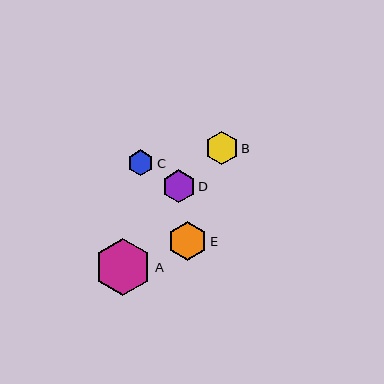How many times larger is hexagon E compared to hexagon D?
Hexagon E is approximately 1.2 times the size of hexagon D.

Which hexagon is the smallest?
Hexagon C is the smallest with a size of approximately 26 pixels.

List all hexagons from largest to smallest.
From largest to smallest: A, E, B, D, C.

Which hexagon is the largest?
Hexagon A is the largest with a size of approximately 57 pixels.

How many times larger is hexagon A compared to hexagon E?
Hexagon A is approximately 1.5 times the size of hexagon E.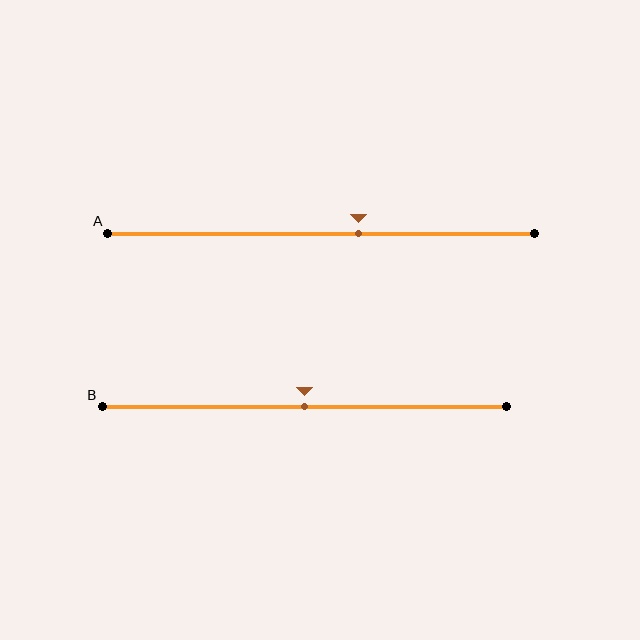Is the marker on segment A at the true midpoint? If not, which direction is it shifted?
No, the marker on segment A is shifted to the right by about 9% of the segment length.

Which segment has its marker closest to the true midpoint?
Segment B has its marker closest to the true midpoint.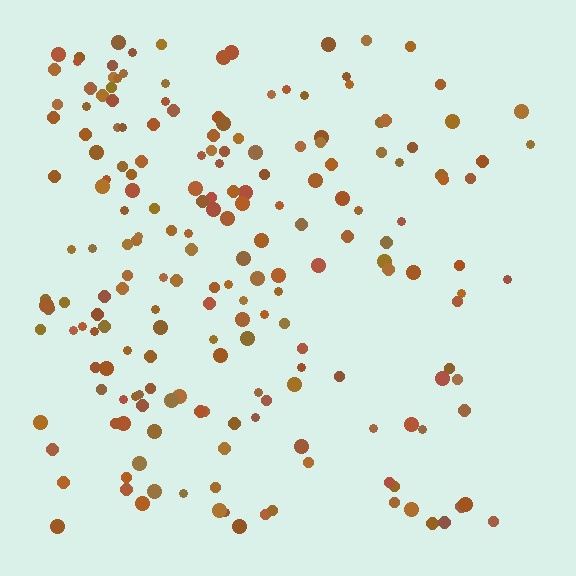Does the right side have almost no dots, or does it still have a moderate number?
Still a moderate number, just noticeably fewer than the left.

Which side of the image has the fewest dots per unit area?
The right.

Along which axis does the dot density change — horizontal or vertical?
Horizontal.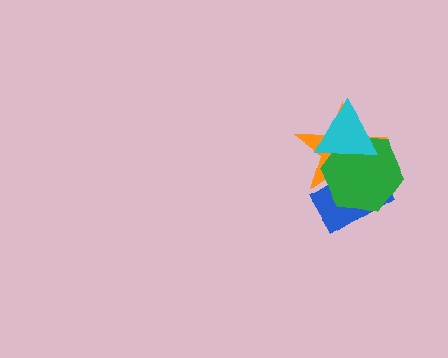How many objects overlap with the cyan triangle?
3 objects overlap with the cyan triangle.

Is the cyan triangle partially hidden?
No, no other shape covers it.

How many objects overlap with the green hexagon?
3 objects overlap with the green hexagon.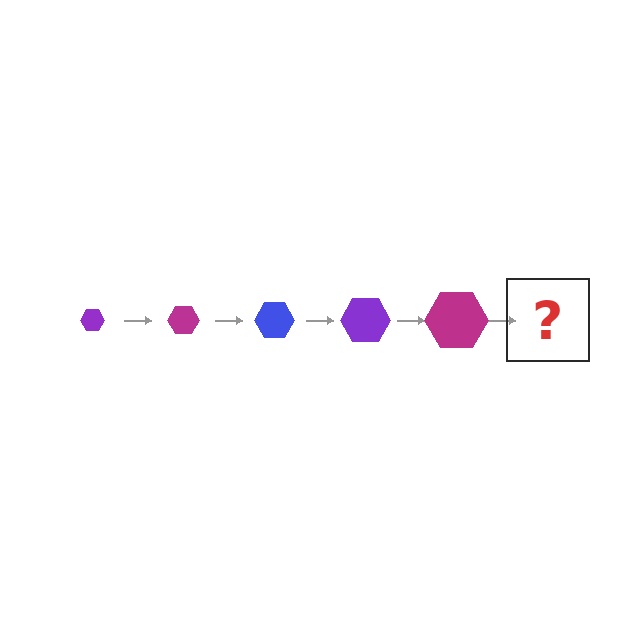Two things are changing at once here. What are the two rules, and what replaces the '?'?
The two rules are that the hexagon grows larger each step and the color cycles through purple, magenta, and blue. The '?' should be a blue hexagon, larger than the previous one.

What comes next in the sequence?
The next element should be a blue hexagon, larger than the previous one.